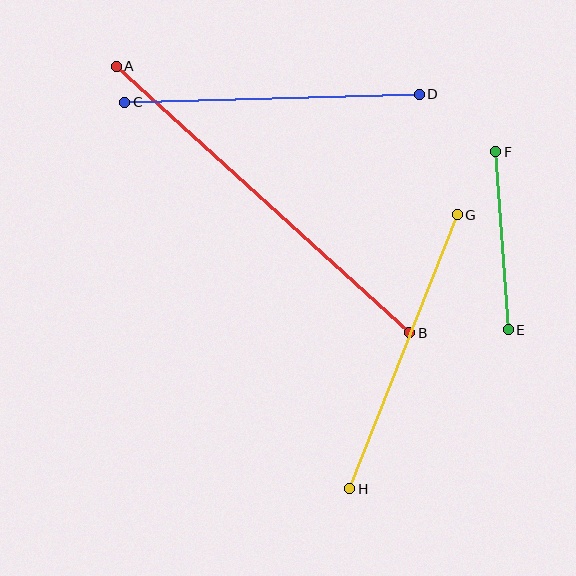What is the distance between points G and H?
The distance is approximately 294 pixels.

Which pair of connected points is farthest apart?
Points A and B are farthest apart.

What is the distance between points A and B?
The distance is approximately 397 pixels.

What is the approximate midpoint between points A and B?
The midpoint is at approximately (263, 200) pixels.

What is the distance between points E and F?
The distance is approximately 178 pixels.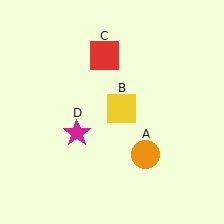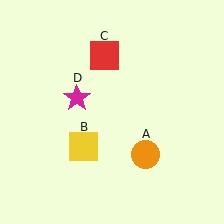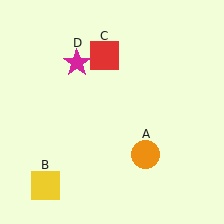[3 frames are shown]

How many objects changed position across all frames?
2 objects changed position: yellow square (object B), magenta star (object D).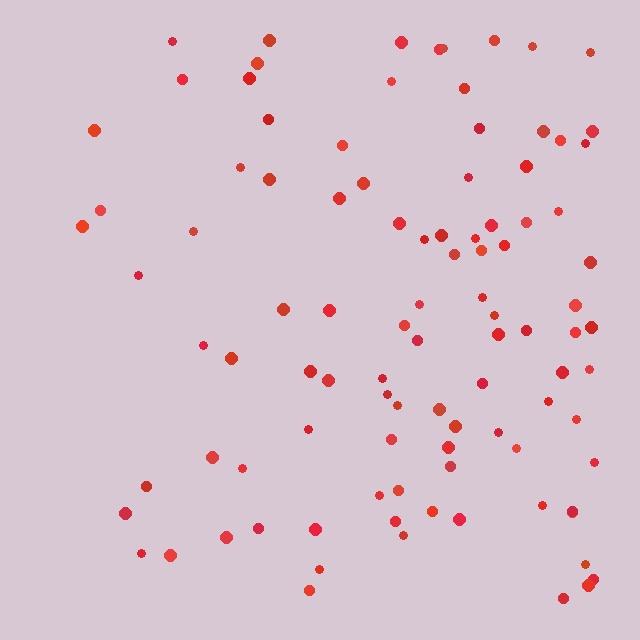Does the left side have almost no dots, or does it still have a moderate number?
Still a moderate number, just noticeably fewer than the right.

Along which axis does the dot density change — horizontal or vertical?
Horizontal.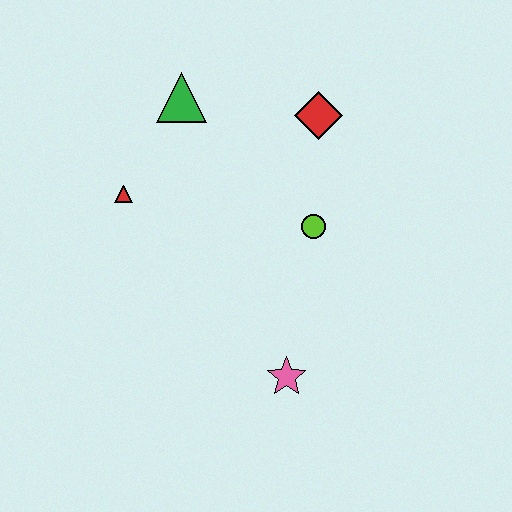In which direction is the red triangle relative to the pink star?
The red triangle is above the pink star.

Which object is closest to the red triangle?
The green triangle is closest to the red triangle.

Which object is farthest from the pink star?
The green triangle is farthest from the pink star.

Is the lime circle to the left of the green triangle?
No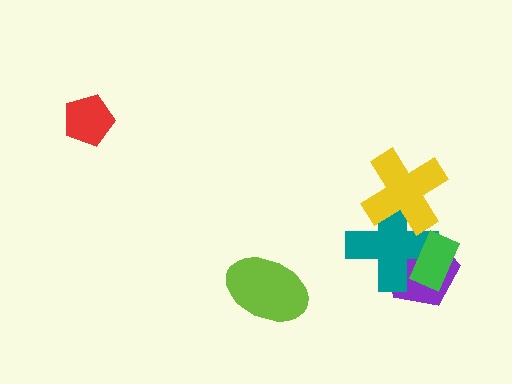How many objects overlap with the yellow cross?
1 object overlaps with the yellow cross.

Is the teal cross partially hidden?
Yes, it is partially covered by another shape.